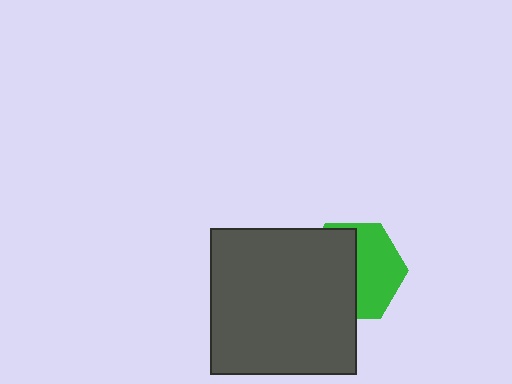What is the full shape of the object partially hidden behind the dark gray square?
The partially hidden object is a green hexagon.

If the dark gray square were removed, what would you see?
You would see the complete green hexagon.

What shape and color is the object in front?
The object in front is a dark gray square.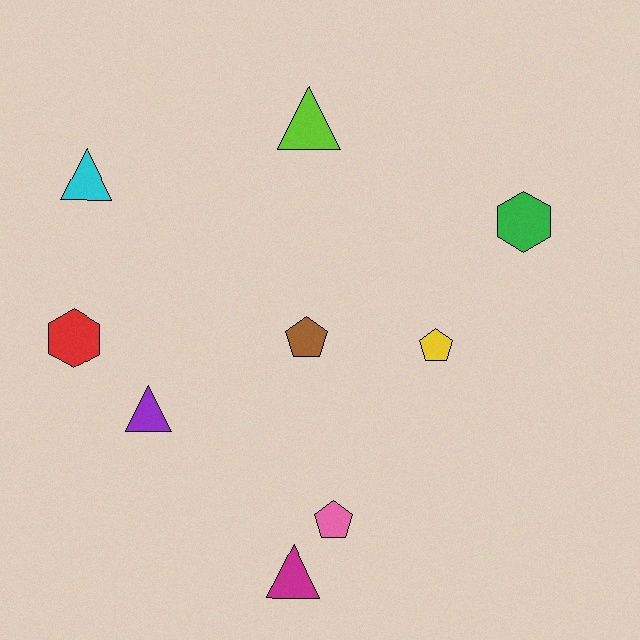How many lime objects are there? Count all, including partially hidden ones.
There is 1 lime object.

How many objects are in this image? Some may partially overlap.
There are 9 objects.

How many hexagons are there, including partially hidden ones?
There are 2 hexagons.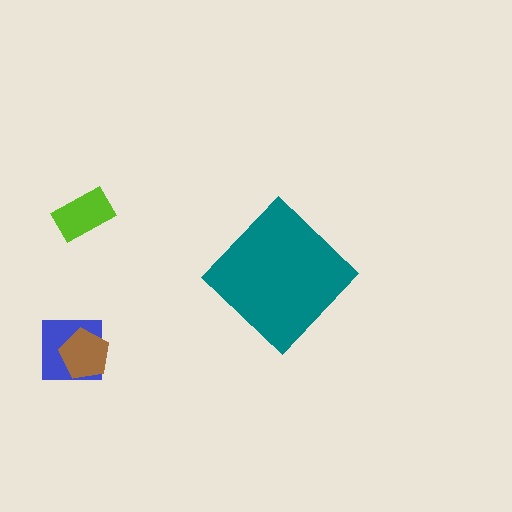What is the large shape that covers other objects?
A teal diamond.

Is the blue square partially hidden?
No, the blue square is fully visible.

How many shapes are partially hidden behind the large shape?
0 shapes are partially hidden.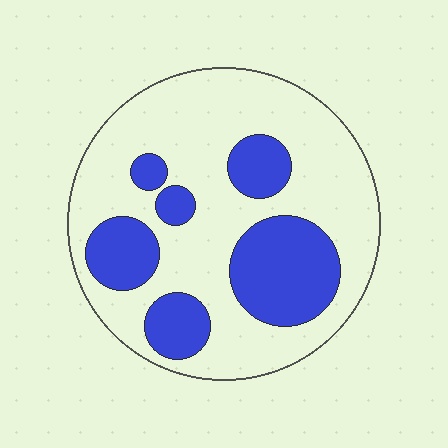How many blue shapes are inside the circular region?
6.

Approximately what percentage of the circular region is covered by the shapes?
Approximately 30%.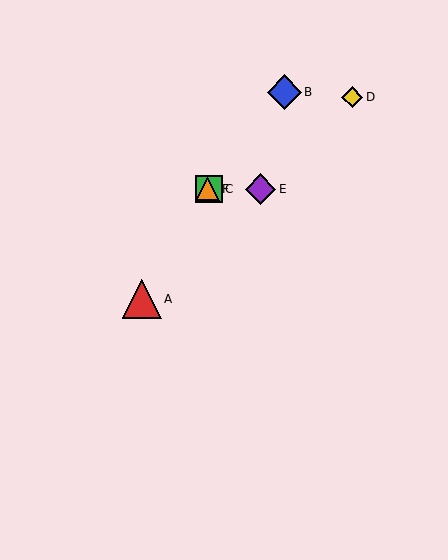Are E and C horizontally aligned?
Yes, both are at y≈189.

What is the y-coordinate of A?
Object A is at y≈299.